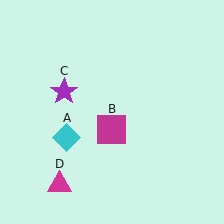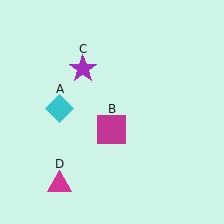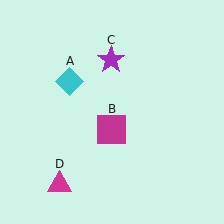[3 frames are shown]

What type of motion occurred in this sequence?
The cyan diamond (object A), purple star (object C) rotated clockwise around the center of the scene.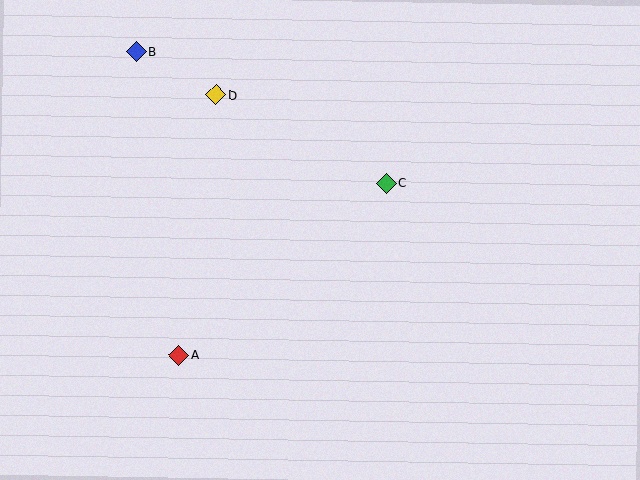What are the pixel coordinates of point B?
Point B is at (136, 52).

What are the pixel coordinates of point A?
Point A is at (179, 355).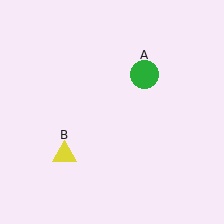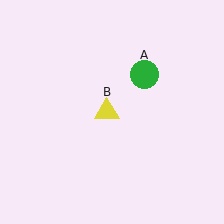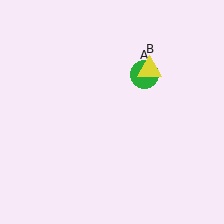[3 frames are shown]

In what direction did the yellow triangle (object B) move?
The yellow triangle (object B) moved up and to the right.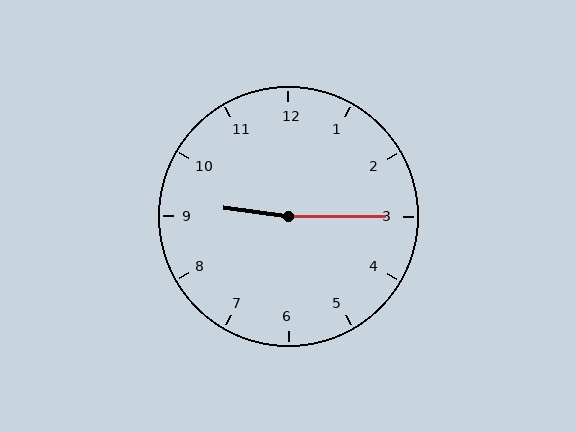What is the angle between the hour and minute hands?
Approximately 172 degrees.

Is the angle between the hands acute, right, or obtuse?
It is obtuse.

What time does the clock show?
9:15.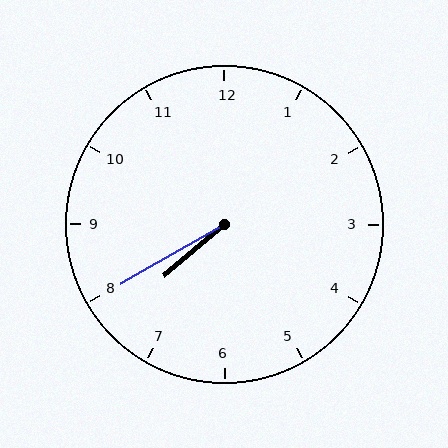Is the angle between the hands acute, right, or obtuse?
It is acute.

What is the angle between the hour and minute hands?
Approximately 10 degrees.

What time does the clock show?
7:40.